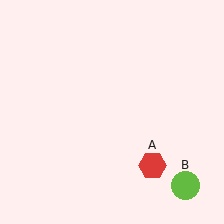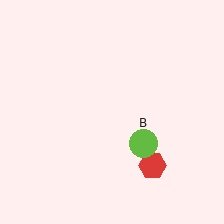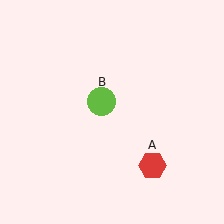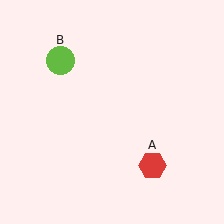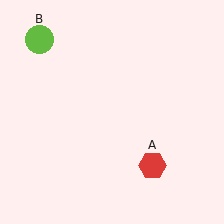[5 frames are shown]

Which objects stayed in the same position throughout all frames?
Red hexagon (object A) remained stationary.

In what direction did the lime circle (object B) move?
The lime circle (object B) moved up and to the left.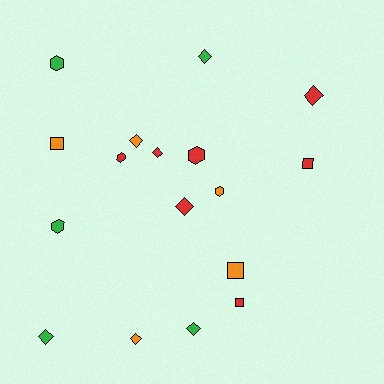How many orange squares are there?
There are 2 orange squares.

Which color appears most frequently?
Red, with 7 objects.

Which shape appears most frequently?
Diamond, with 8 objects.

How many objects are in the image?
There are 17 objects.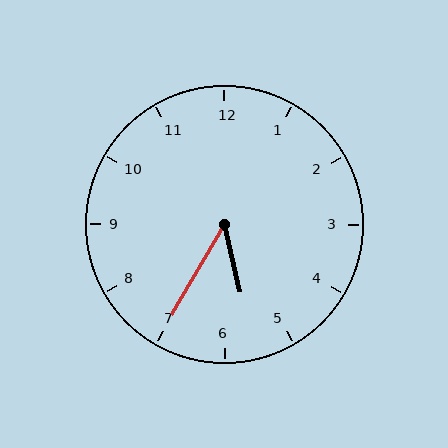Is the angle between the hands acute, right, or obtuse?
It is acute.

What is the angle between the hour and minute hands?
Approximately 42 degrees.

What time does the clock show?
5:35.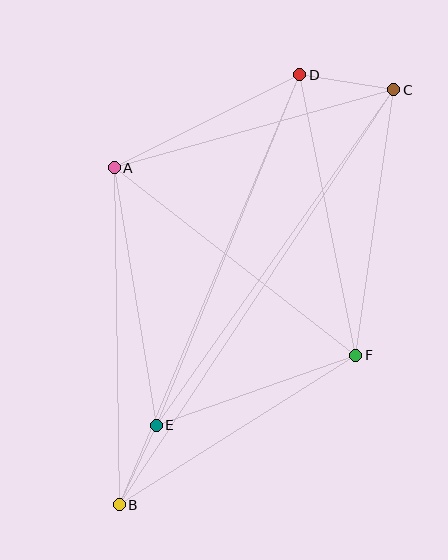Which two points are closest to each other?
Points B and E are closest to each other.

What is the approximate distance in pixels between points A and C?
The distance between A and C is approximately 290 pixels.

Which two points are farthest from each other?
Points B and C are farthest from each other.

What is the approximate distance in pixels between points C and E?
The distance between C and E is approximately 411 pixels.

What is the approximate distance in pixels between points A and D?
The distance between A and D is approximately 207 pixels.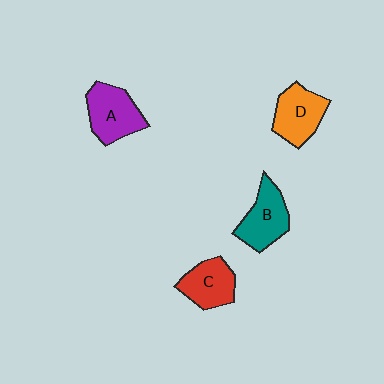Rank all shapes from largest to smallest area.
From largest to smallest: A (purple), B (teal), D (orange), C (red).